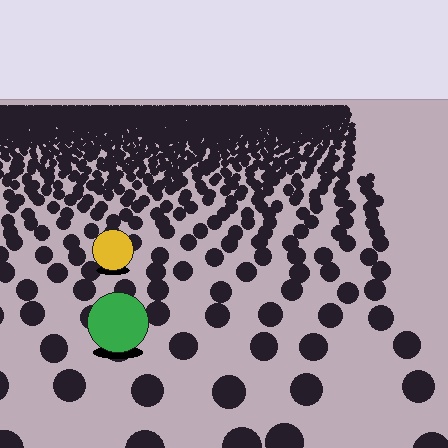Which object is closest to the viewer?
The green circle is closest. The texture marks near it are larger and more spread out.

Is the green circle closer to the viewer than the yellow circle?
Yes. The green circle is closer — you can tell from the texture gradient: the ground texture is coarser near it.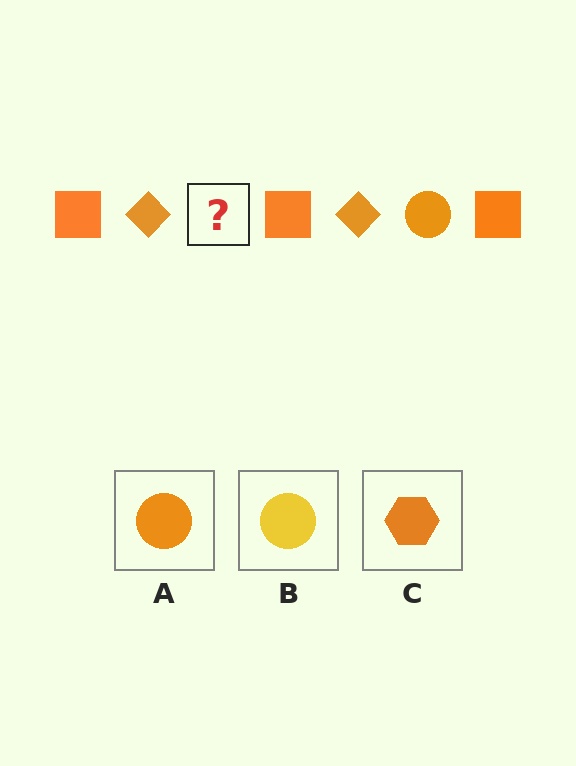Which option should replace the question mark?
Option A.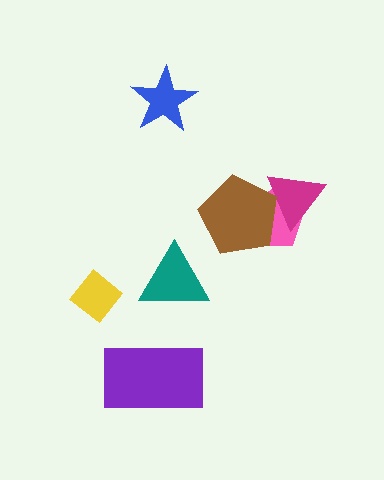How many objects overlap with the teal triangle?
0 objects overlap with the teal triangle.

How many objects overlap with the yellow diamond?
0 objects overlap with the yellow diamond.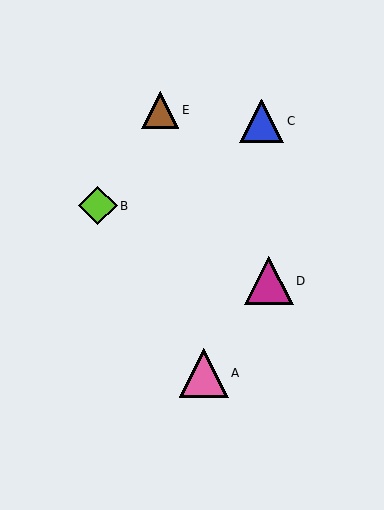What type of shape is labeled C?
Shape C is a blue triangle.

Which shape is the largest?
The magenta triangle (labeled D) is the largest.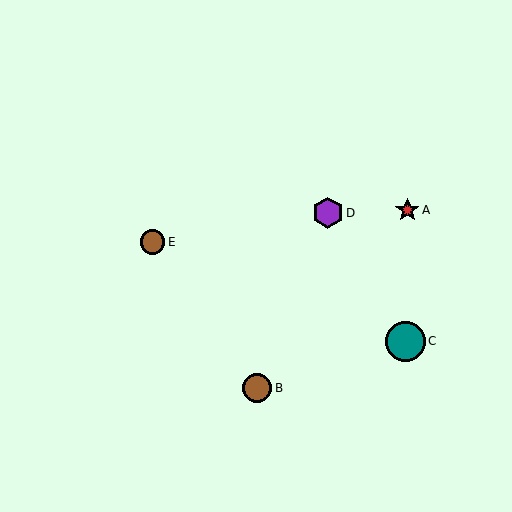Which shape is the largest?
The teal circle (labeled C) is the largest.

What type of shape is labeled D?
Shape D is a purple hexagon.